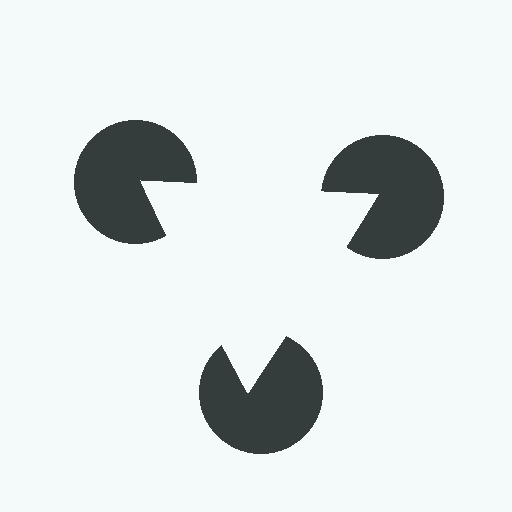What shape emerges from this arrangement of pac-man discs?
An illusory triangle — its edges are inferred from the aligned wedge cuts in the pac-man discs, not physically drawn.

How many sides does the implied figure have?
3 sides.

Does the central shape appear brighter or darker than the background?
It typically appears slightly brighter than the background, even though no actual brightness change is drawn.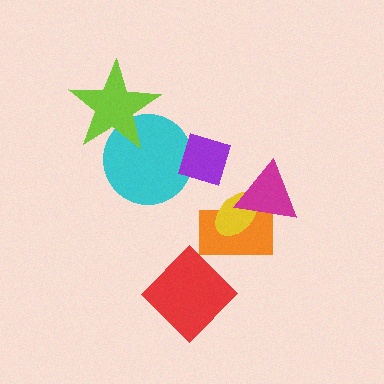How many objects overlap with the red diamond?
0 objects overlap with the red diamond.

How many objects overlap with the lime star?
1 object overlaps with the lime star.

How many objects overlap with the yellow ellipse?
2 objects overlap with the yellow ellipse.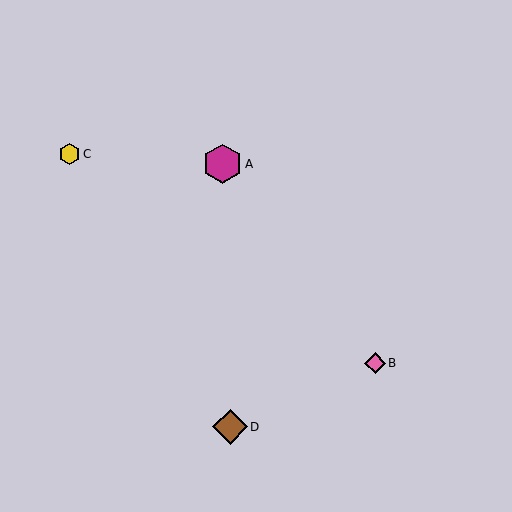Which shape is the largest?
The magenta hexagon (labeled A) is the largest.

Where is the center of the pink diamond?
The center of the pink diamond is at (375, 363).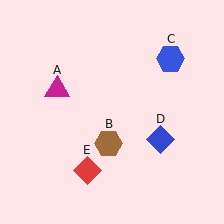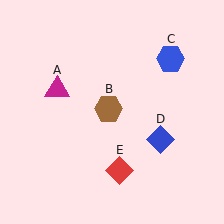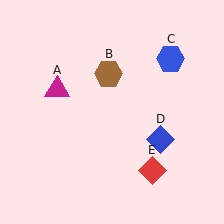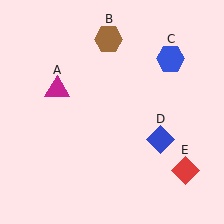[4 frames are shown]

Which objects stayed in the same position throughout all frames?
Magenta triangle (object A) and blue hexagon (object C) and blue diamond (object D) remained stationary.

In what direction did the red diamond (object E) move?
The red diamond (object E) moved right.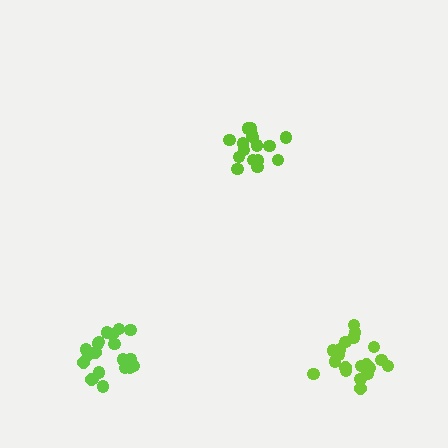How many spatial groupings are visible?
There are 3 spatial groupings.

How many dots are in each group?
Group 1: 16 dots, Group 2: 20 dots, Group 3: 20 dots (56 total).